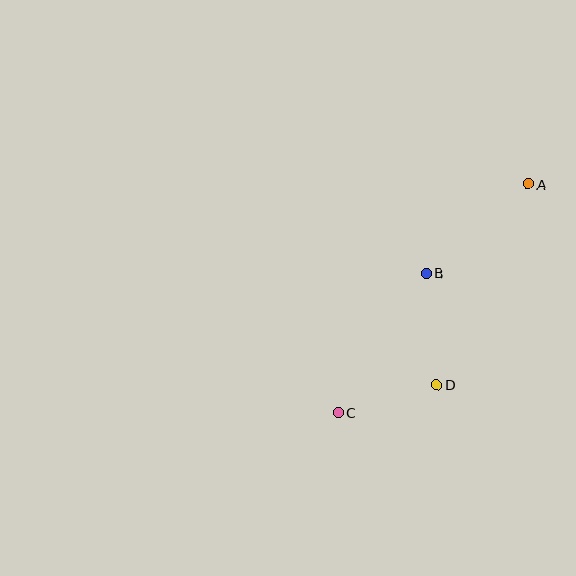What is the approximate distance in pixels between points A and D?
The distance between A and D is approximately 221 pixels.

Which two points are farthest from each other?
Points A and C are farthest from each other.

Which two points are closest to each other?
Points C and D are closest to each other.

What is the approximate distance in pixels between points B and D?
The distance between B and D is approximately 112 pixels.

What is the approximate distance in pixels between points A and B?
The distance between A and B is approximately 136 pixels.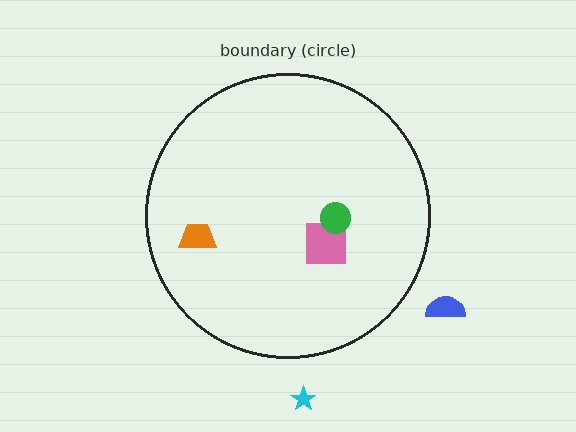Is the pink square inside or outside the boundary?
Inside.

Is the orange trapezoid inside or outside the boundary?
Inside.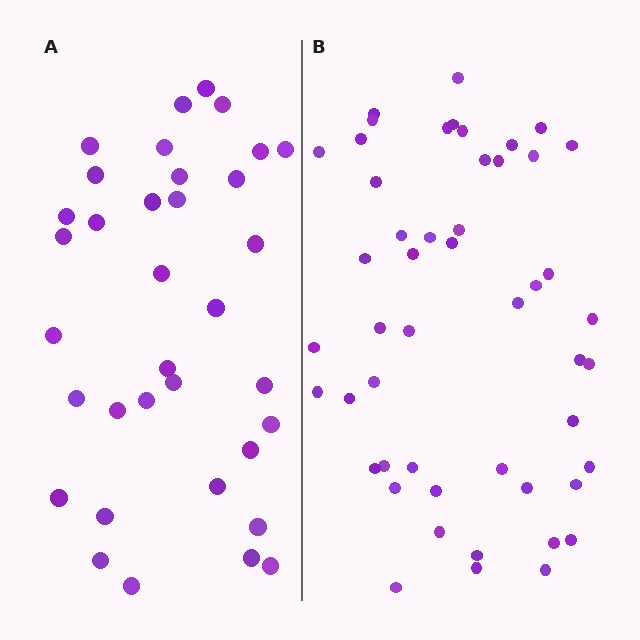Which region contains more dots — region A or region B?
Region B (the right region) has more dots.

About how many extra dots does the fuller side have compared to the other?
Region B has approximately 15 more dots than region A.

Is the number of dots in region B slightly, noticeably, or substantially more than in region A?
Region B has noticeably more, but not dramatically so. The ratio is roughly 1.4 to 1.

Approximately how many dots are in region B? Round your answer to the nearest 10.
About 50 dots.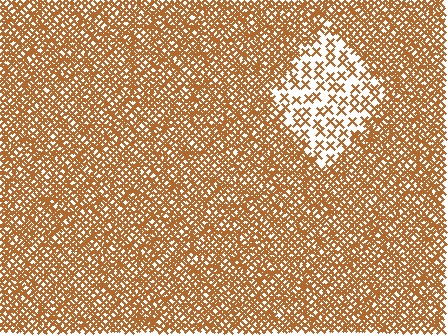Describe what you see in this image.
The image contains small brown elements arranged at two different densities. A diamond-shaped region is visible where the elements are less densely packed than the surrounding area.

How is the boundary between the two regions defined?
The boundary is defined by a change in element density (approximately 3.1x ratio). All elements are the same color, size, and shape.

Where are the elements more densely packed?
The elements are more densely packed outside the diamond boundary.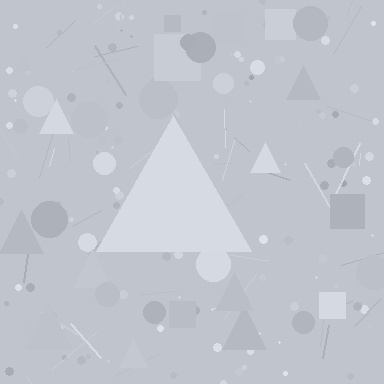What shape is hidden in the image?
A triangle is hidden in the image.